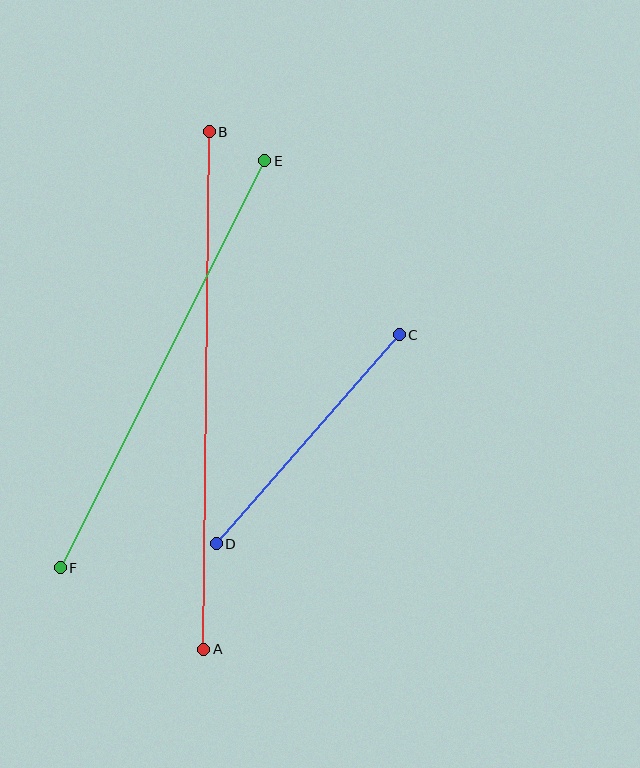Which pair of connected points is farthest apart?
Points A and B are farthest apart.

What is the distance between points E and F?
The distance is approximately 455 pixels.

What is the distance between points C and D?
The distance is approximately 278 pixels.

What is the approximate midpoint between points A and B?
The midpoint is at approximately (206, 391) pixels.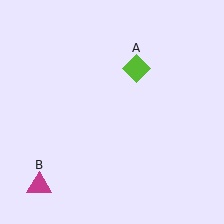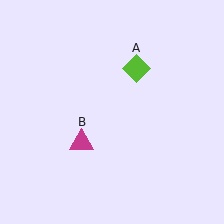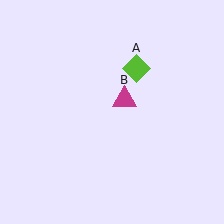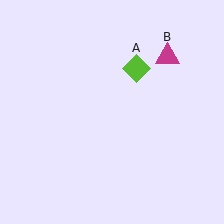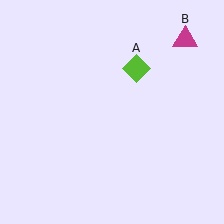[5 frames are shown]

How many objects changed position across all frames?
1 object changed position: magenta triangle (object B).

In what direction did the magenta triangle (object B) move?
The magenta triangle (object B) moved up and to the right.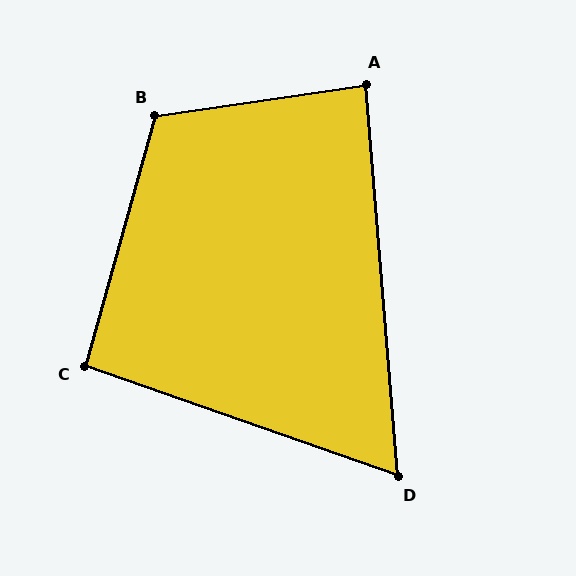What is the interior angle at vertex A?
Approximately 86 degrees (approximately right).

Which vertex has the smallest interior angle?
D, at approximately 66 degrees.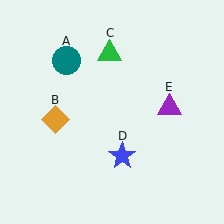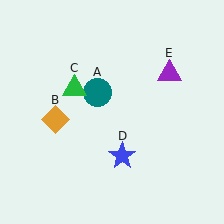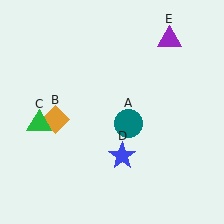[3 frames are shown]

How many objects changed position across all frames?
3 objects changed position: teal circle (object A), green triangle (object C), purple triangle (object E).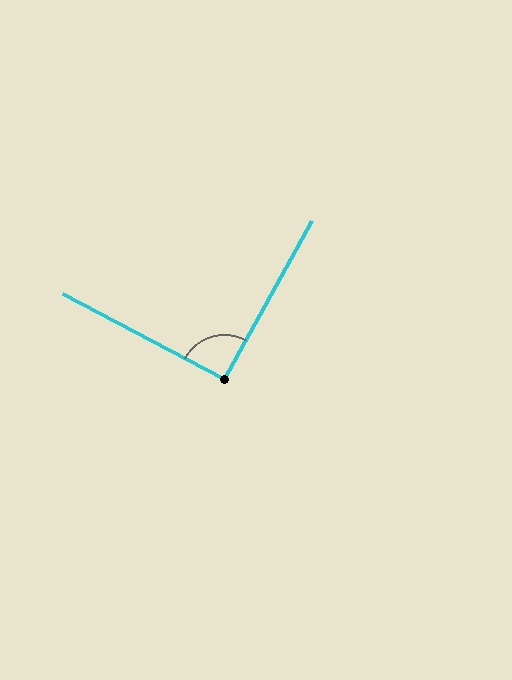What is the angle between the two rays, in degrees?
Approximately 91 degrees.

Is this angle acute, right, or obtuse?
It is approximately a right angle.